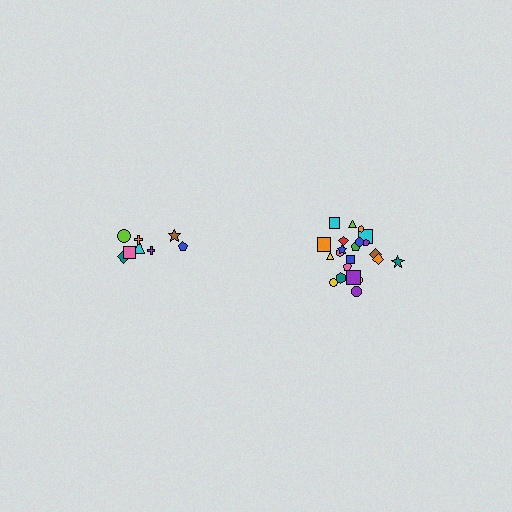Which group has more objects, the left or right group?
The right group.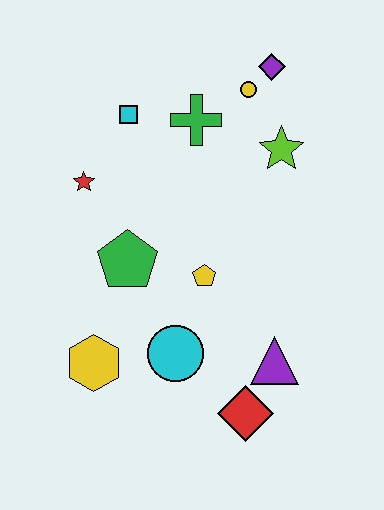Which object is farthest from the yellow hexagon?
The purple diamond is farthest from the yellow hexagon.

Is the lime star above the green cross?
No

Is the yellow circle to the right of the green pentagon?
Yes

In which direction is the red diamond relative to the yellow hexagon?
The red diamond is to the right of the yellow hexagon.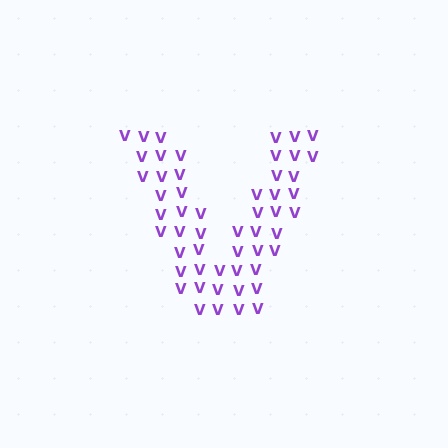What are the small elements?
The small elements are letter V's.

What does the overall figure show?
The overall figure shows the letter V.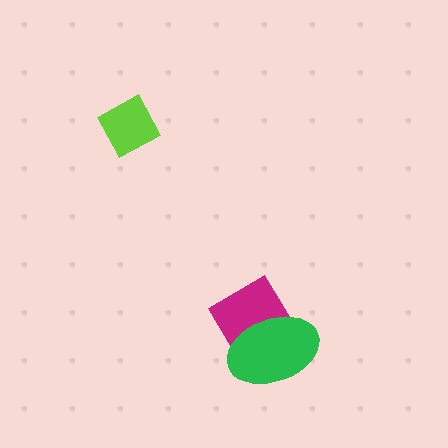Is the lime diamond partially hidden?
No, no other shape covers it.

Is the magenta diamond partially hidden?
Yes, it is partially covered by another shape.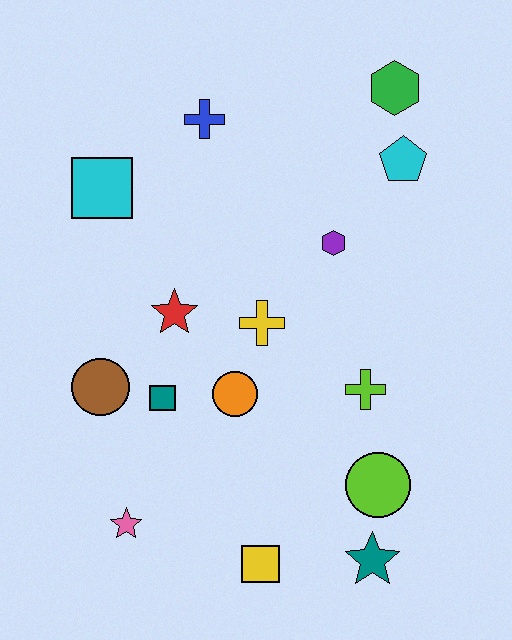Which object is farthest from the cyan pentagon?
The pink star is farthest from the cyan pentagon.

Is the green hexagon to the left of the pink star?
No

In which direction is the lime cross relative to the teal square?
The lime cross is to the right of the teal square.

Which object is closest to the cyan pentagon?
The green hexagon is closest to the cyan pentagon.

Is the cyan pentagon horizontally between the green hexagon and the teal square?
No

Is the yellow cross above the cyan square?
No